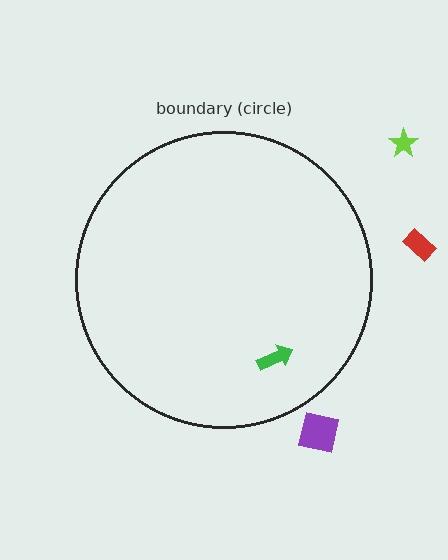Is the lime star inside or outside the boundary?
Outside.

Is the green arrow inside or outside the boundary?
Inside.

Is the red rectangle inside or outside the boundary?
Outside.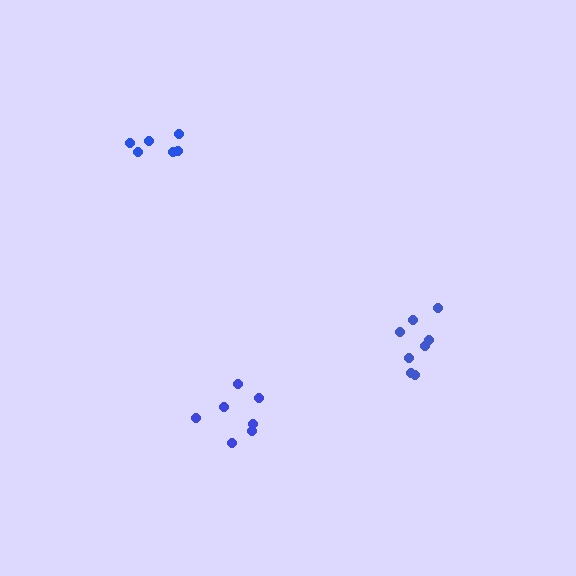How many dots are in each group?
Group 1: 6 dots, Group 2: 8 dots, Group 3: 7 dots (21 total).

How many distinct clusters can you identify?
There are 3 distinct clusters.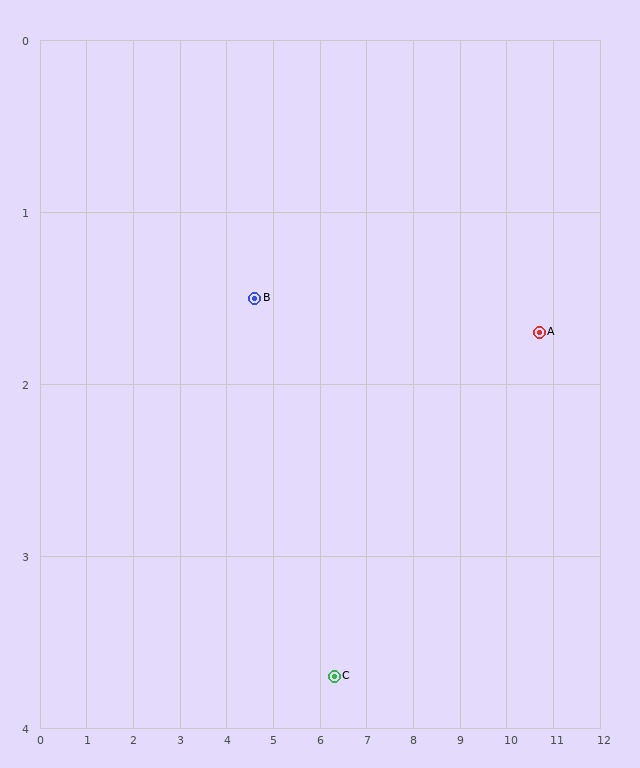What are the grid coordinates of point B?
Point B is at approximately (4.6, 1.5).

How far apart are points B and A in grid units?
Points B and A are about 6.1 grid units apart.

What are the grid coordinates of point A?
Point A is at approximately (10.7, 1.7).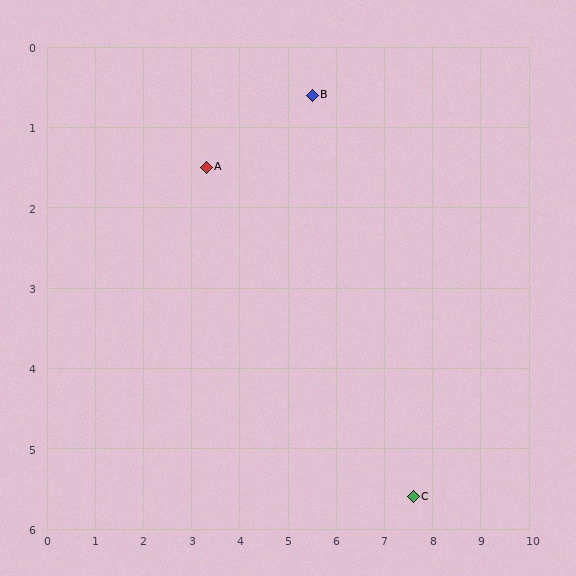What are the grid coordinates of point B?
Point B is at approximately (5.5, 0.6).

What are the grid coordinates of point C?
Point C is at approximately (7.6, 5.6).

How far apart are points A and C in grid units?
Points A and C are about 5.9 grid units apart.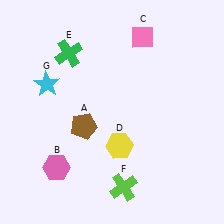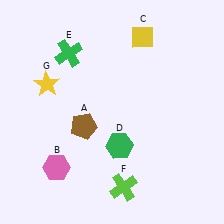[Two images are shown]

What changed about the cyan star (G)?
In Image 1, G is cyan. In Image 2, it changed to yellow.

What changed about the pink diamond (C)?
In Image 1, C is pink. In Image 2, it changed to yellow.